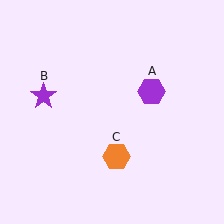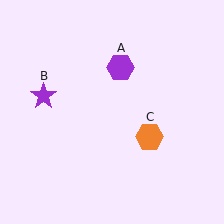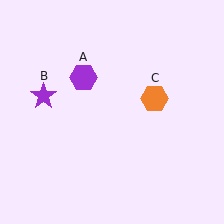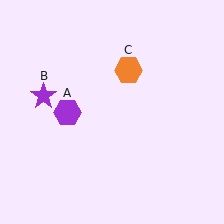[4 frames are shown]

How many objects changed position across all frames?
2 objects changed position: purple hexagon (object A), orange hexagon (object C).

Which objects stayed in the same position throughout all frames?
Purple star (object B) remained stationary.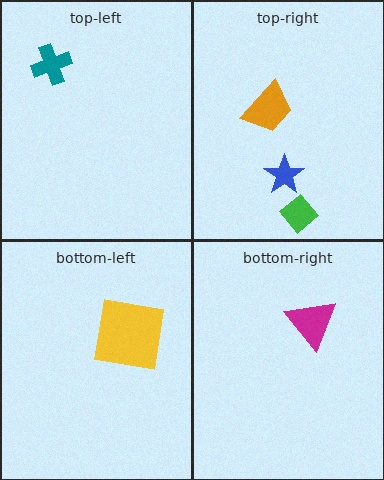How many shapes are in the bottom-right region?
1.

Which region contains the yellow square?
The bottom-left region.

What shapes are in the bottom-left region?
The yellow square.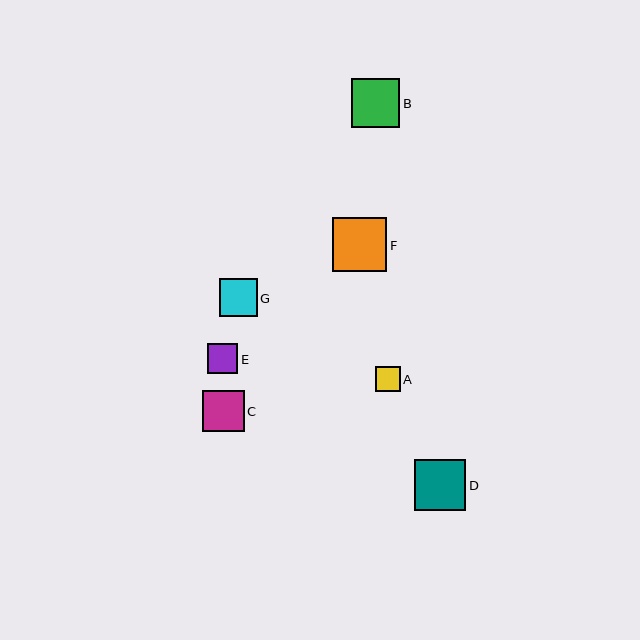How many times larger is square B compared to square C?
Square B is approximately 1.2 times the size of square C.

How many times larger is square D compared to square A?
Square D is approximately 2.0 times the size of square A.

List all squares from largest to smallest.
From largest to smallest: F, D, B, C, G, E, A.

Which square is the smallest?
Square A is the smallest with a size of approximately 25 pixels.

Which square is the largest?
Square F is the largest with a size of approximately 54 pixels.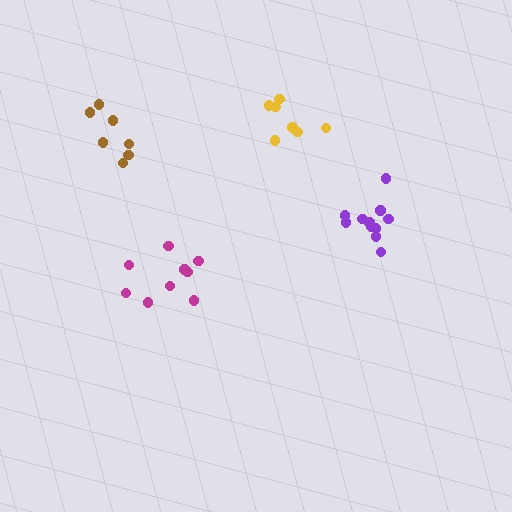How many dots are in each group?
Group 1: 11 dots, Group 2: 7 dots, Group 3: 9 dots, Group 4: 7 dots (34 total).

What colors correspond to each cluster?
The clusters are colored: purple, yellow, magenta, brown.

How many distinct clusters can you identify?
There are 4 distinct clusters.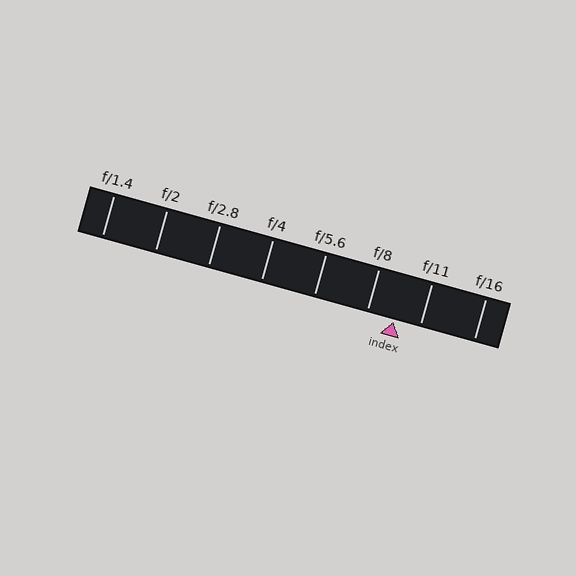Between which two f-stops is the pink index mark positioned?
The index mark is between f/8 and f/11.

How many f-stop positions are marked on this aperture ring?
There are 8 f-stop positions marked.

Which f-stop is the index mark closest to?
The index mark is closest to f/8.